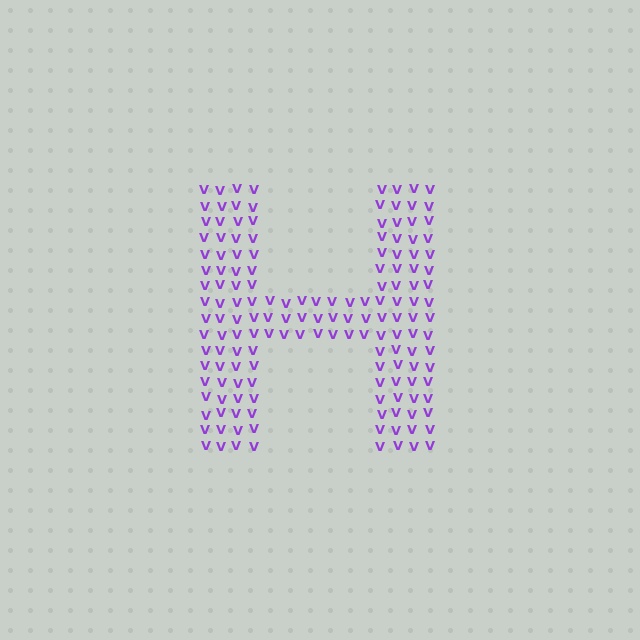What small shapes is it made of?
It is made of small letter V's.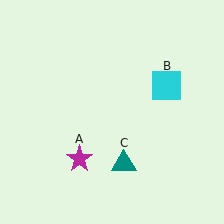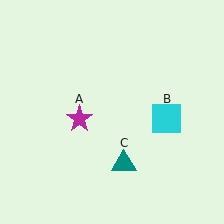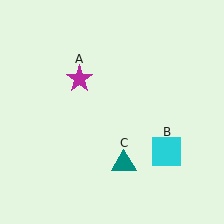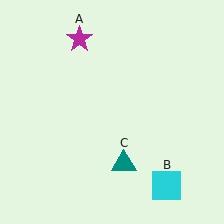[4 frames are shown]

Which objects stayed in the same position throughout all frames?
Teal triangle (object C) remained stationary.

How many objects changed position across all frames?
2 objects changed position: magenta star (object A), cyan square (object B).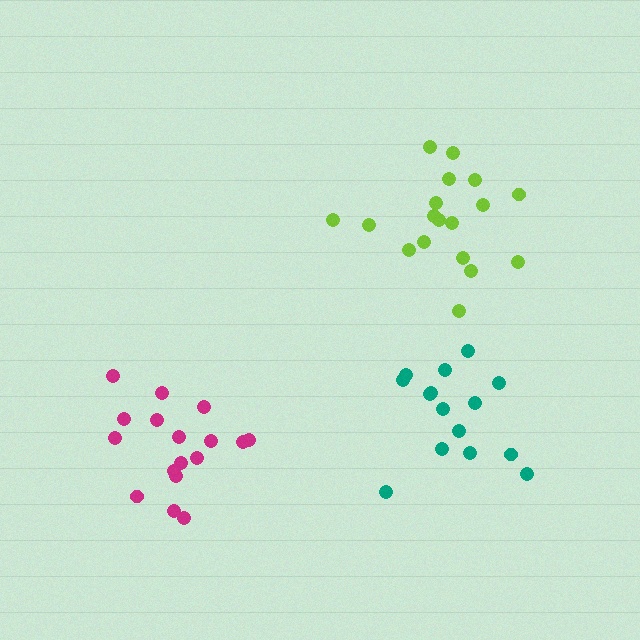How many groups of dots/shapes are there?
There are 3 groups.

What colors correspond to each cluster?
The clusters are colored: teal, magenta, lime.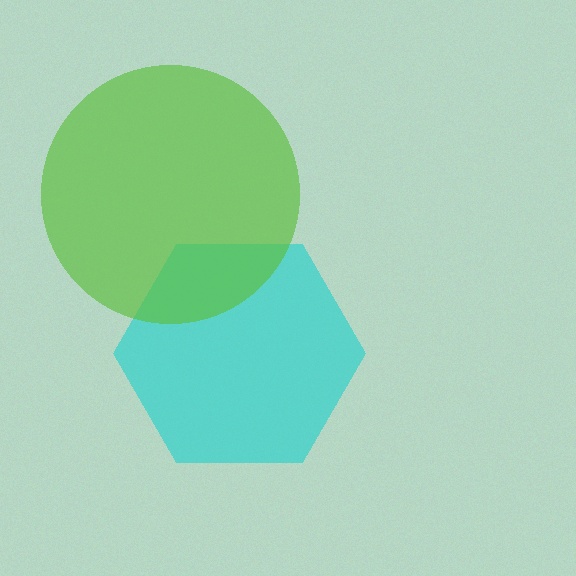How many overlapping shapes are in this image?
There are 2 overlapping shapes in the image.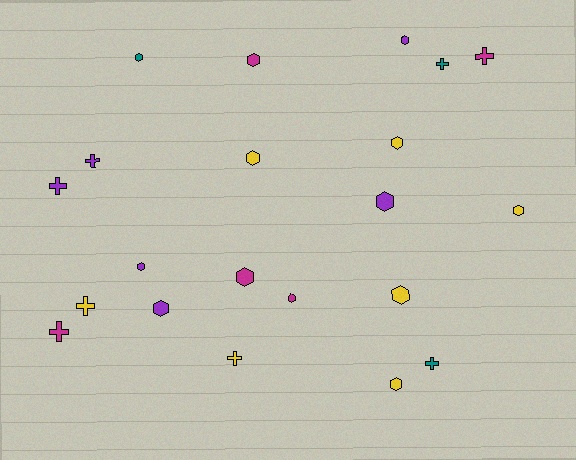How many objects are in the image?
There are 21 objects.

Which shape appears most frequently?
Hexagon, with 13 objects.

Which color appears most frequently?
Yellow, with 7 objects.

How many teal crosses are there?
There are 2 teal crosses.